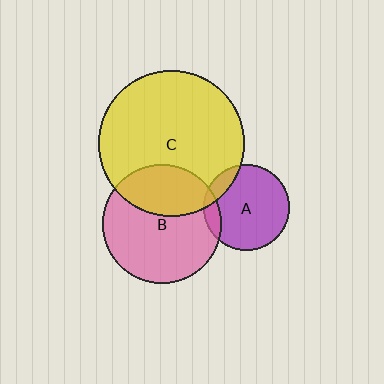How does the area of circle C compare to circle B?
Approximately 1.5 times.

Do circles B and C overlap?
Yes.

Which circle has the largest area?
Circle C (yellow).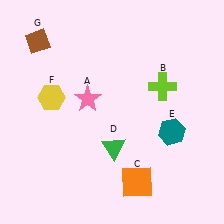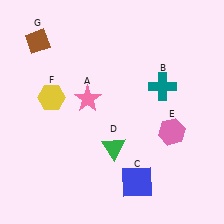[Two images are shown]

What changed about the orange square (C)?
In Image 1, C is orange. In Image 2, it changed to blue.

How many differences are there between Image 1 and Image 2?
There are 3 differences between the two images.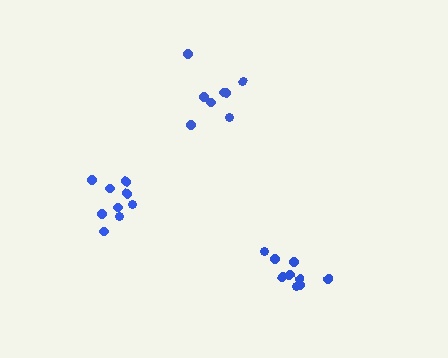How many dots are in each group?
Group 1: 9 dots, Group 2: 9 dots, Group 3: 8 dots (26 total).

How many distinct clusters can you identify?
There are 3 distinct clusters.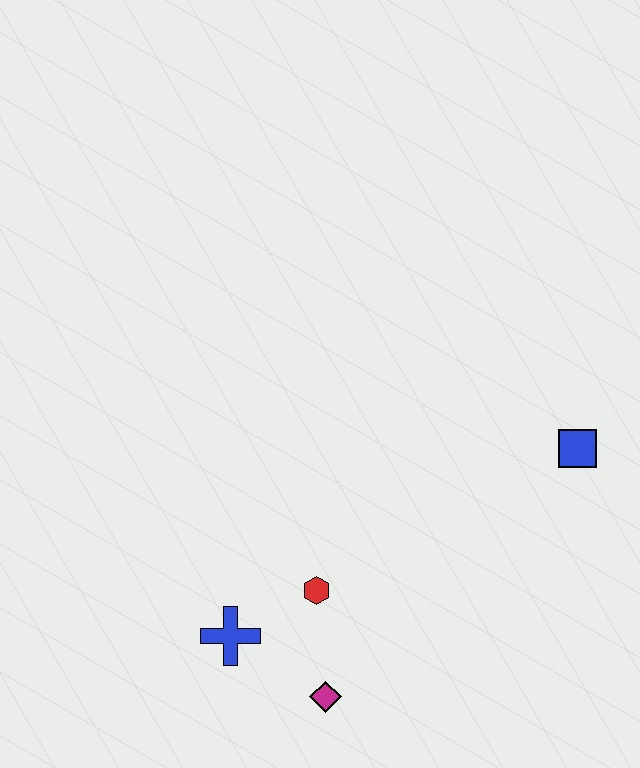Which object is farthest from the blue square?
The blue cross is farthest from the blue square.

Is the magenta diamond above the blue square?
No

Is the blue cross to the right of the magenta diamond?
No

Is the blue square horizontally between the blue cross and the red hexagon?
No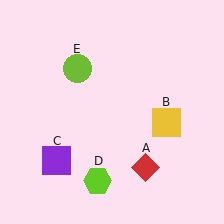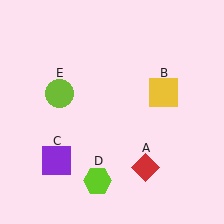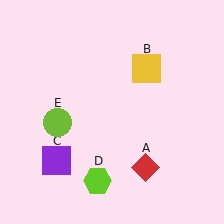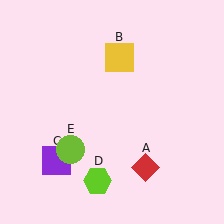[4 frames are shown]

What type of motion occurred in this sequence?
The yellow square (object B), lime circle (object E) rotated counterclockwise around the center of the scene.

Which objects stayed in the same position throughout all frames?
Red diamond (object A) and purple square (object C) and lime hexagon (object D) remained stationary.